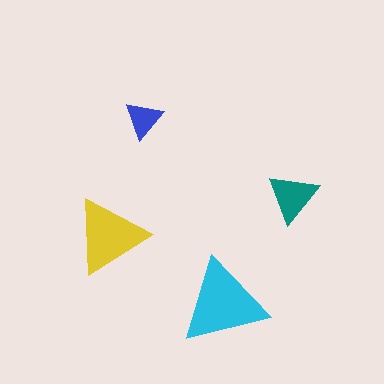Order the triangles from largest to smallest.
the cyan one, the yellow one, the teal one, the blue one.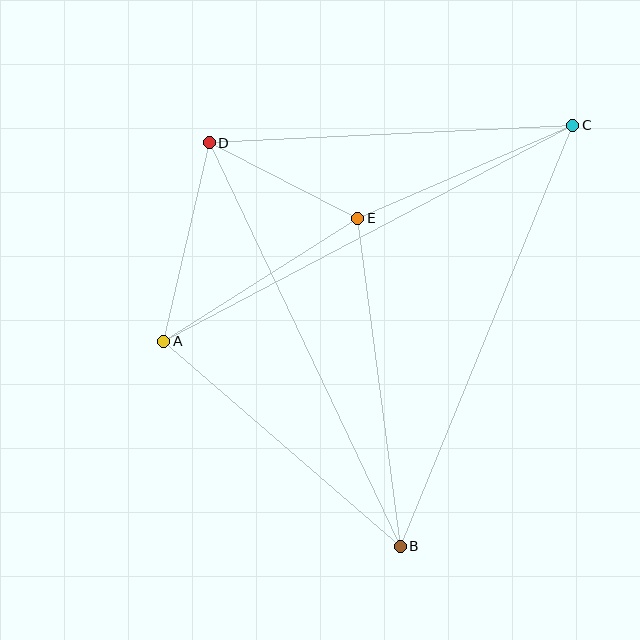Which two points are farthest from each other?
Points A and C are farthest from each other.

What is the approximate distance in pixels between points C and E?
The distance between C and E is approximately 234 pixels.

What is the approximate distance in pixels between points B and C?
The distance between B and C is approximately 455 pixels.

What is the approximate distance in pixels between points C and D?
The distance between C and D is approximately 364 pixels.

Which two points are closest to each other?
Points D and E are closest to each other.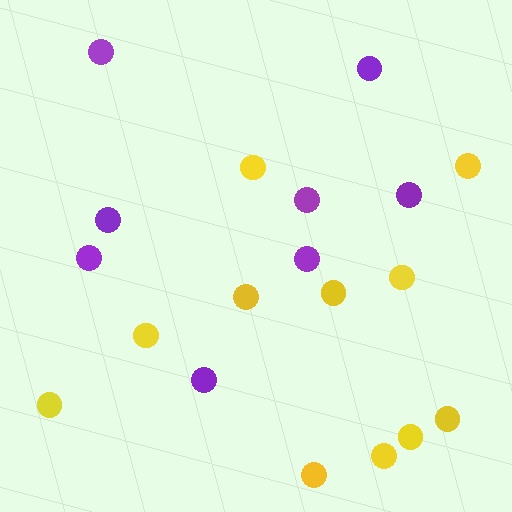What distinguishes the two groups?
There are 2 groups: one group of yellow circles (11) and one group of purple circles (8).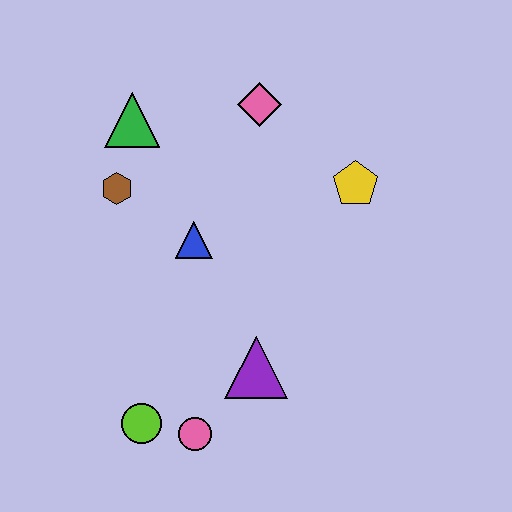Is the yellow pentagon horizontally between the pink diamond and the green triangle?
No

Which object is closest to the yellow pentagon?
The pink diamond is closest to the yellow pentagon.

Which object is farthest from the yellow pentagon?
The lime circle is farthest from the yellow pentagon.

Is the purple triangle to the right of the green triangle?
Yes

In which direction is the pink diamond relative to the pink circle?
The pink diamond is above the pink circle.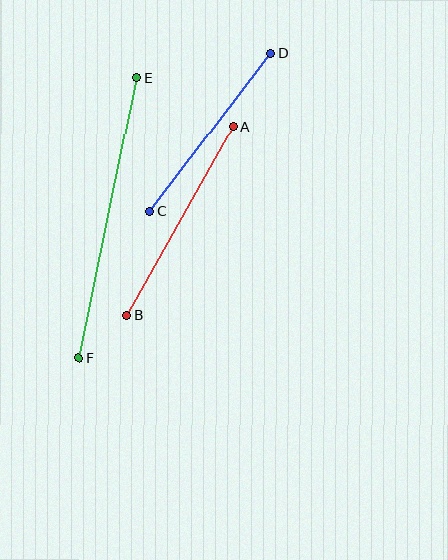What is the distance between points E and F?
The distance is approximately 286 pixels.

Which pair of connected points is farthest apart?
Points E and F are farthest apart.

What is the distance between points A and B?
The distance is approximately 216 pixels.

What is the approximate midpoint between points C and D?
The midpoint is at approximately (210, 132) pixels.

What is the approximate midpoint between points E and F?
The midpoint is at approximately (108, 218) pixels.